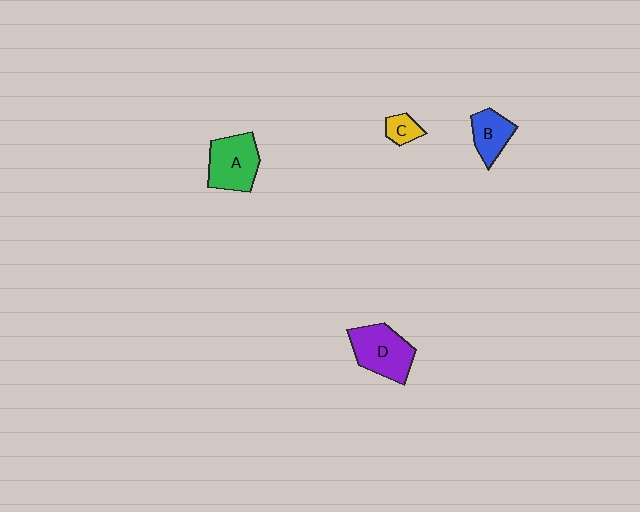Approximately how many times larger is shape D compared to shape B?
Approximately 1.6 times.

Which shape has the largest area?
Shape D (purple).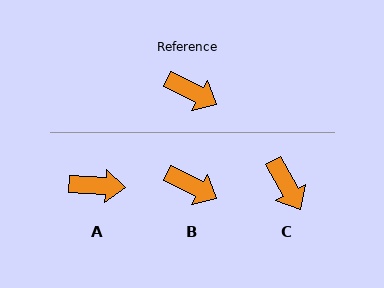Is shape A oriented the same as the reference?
No, it is off by about 24 degrees.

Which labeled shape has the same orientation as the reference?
B.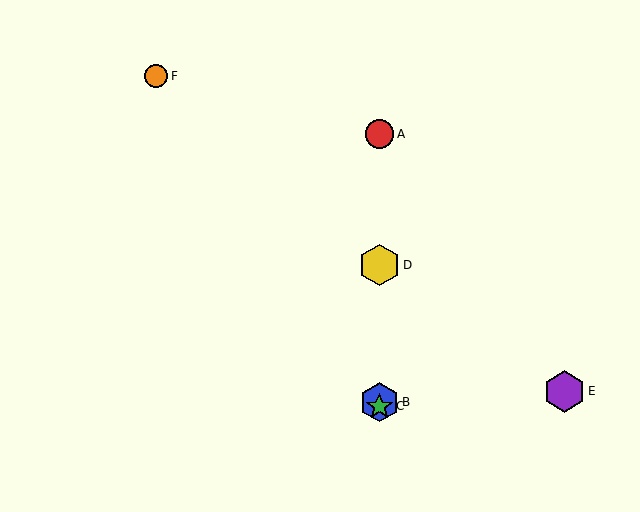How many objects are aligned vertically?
4 objects (A, B, C, D) are aligned vertically.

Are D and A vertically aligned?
Yes, both are at x≈379.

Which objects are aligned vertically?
Objects A, B, C, D are aligned vertically.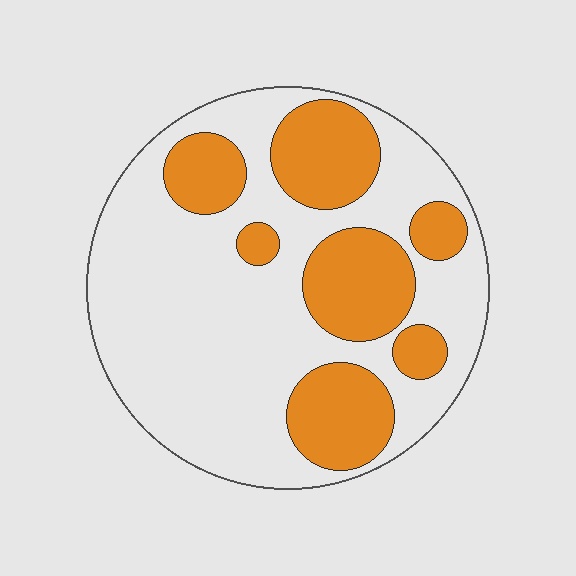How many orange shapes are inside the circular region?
7.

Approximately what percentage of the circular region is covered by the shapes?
Approximately 30%.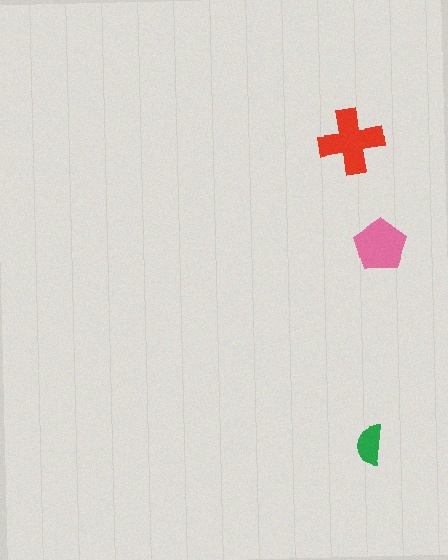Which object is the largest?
The red cross.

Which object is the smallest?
The green semicircle.